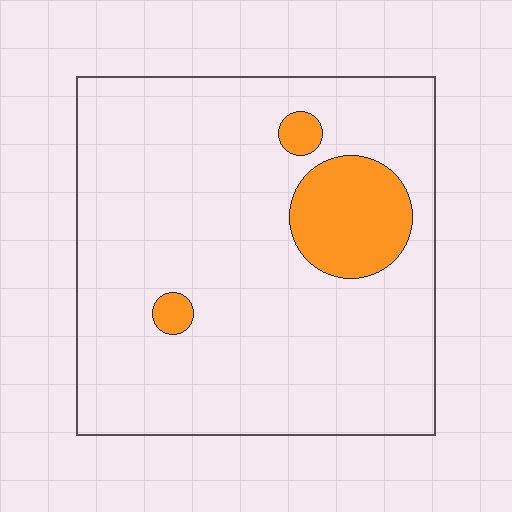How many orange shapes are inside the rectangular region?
3.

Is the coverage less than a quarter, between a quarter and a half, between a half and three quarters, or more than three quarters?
Less than a quarter.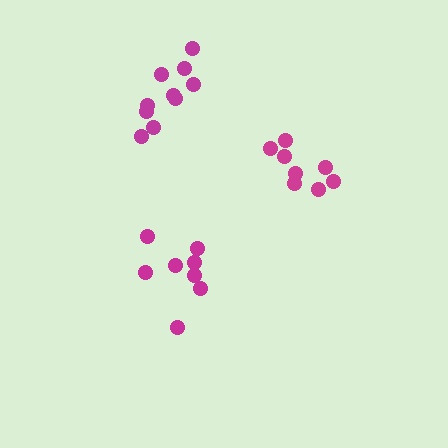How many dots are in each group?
Group 1: 8 dots, Group 2: 8 dots, Group 3: 10 dots (26 total).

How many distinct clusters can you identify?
There are 3 distinct clusters.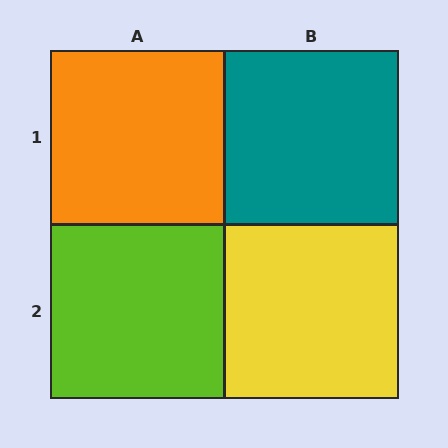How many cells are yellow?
1 cell is yellow.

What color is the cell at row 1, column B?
Teal.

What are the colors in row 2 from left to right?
Lime, yellow.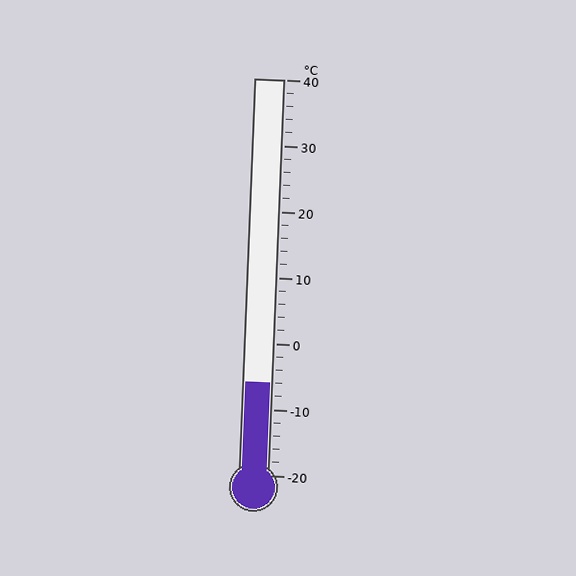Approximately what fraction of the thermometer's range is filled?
The thermometer is filled to approximately 25% of its range.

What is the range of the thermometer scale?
The thermometer scale ranges from -20°C to 40°C.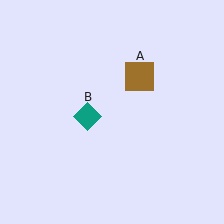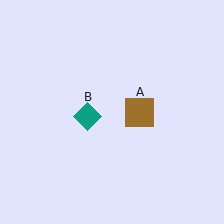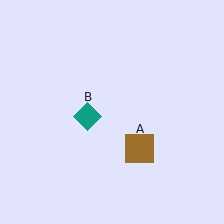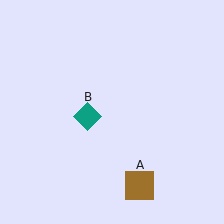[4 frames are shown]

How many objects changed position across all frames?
1 object changed position: brown square (object A).